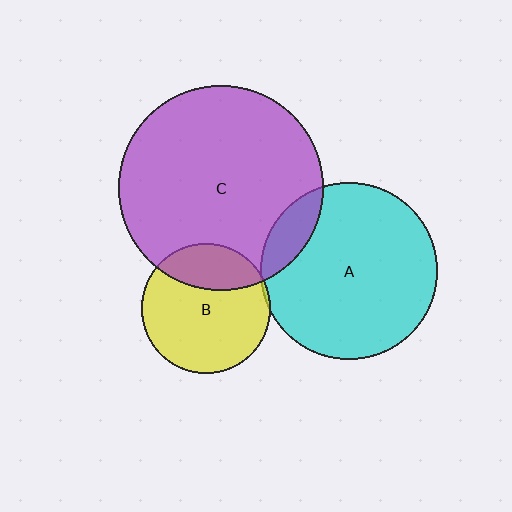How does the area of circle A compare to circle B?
Approximately 1.9 times.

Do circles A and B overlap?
Yes.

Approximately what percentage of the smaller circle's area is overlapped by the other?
Approximately 5%.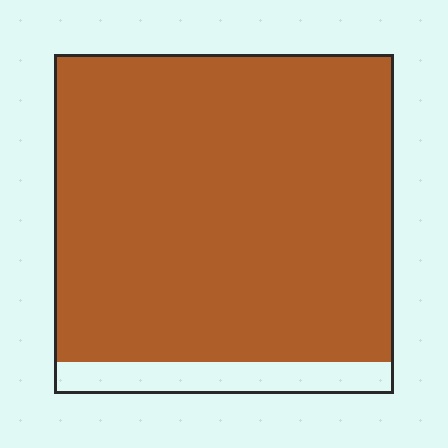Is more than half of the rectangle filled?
Yes.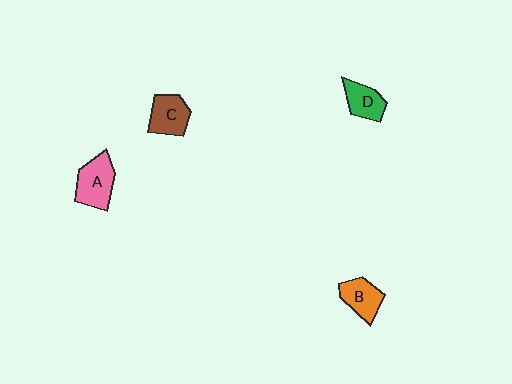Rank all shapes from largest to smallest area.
From largest to smallest: A (pink), C (brown), B (orange), D (green).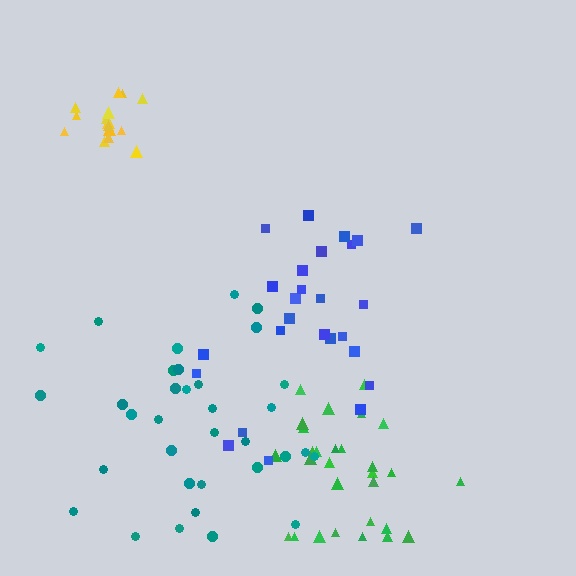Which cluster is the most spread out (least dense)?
Blue.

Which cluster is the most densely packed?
Yellow.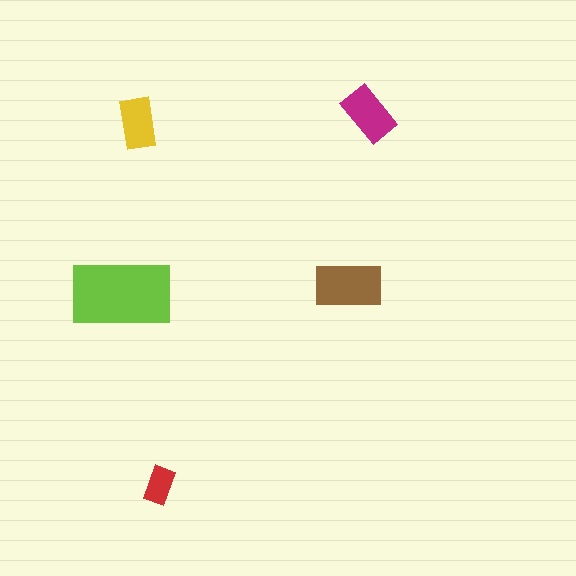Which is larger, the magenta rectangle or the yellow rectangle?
The magenta one.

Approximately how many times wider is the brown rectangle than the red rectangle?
About 2 times wider.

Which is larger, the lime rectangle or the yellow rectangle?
The lime one.